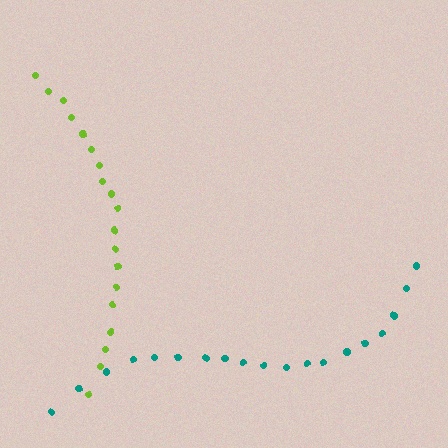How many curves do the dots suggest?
There are 2 distinct paths.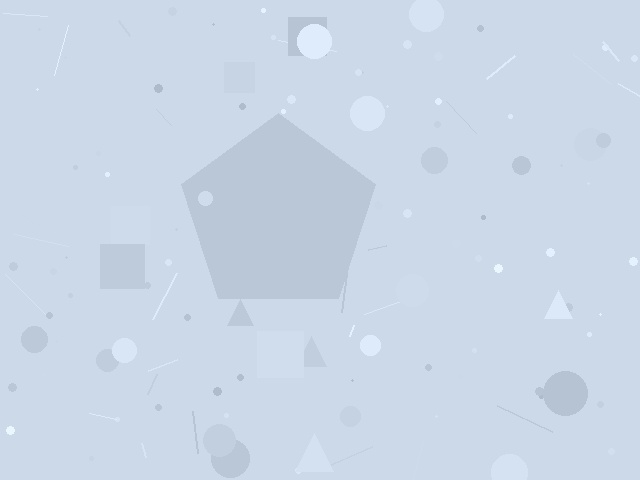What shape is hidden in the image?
A pentagon is hidden in the image.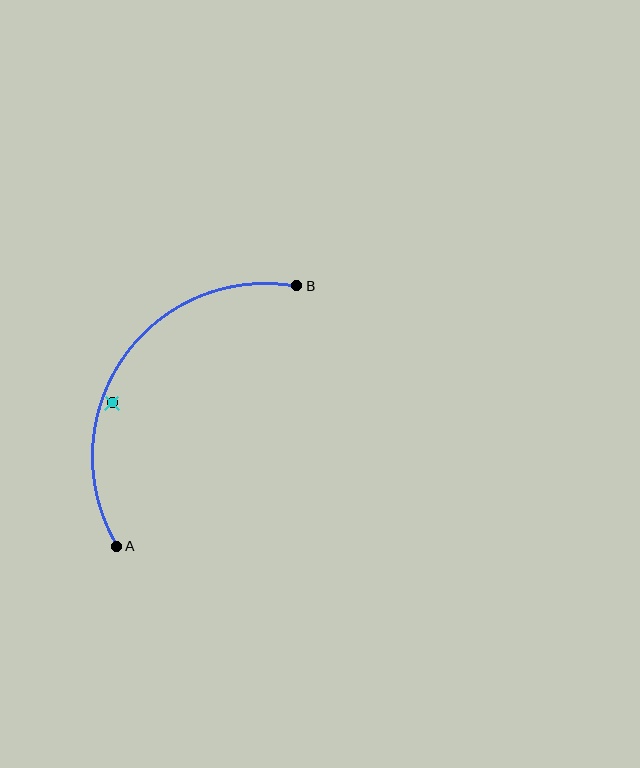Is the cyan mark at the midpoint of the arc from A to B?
No — the cyan mark does not lie on the arc at all. It sits slightly inside the curve.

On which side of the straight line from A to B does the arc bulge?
The arc bulges above and to the left of the straight line connecting A and B.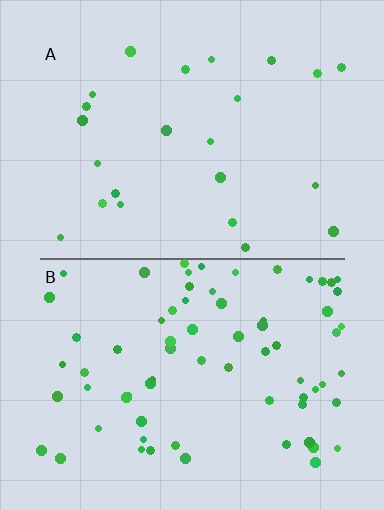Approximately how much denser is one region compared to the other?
Approximately 3.1× — region B over region A.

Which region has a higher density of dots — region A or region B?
B (the bottom).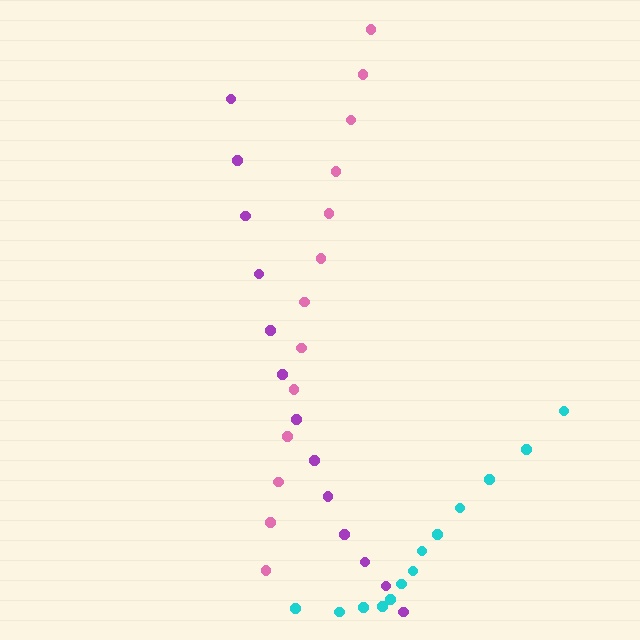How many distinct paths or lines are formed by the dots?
There are 3 distinct paths.